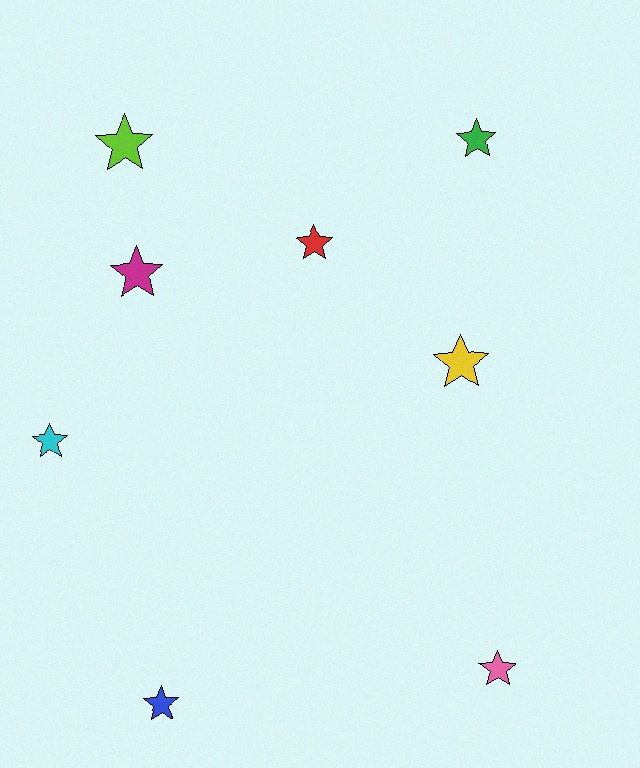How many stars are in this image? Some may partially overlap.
There are 8 stars.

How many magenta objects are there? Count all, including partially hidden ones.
There is 1 magenta object.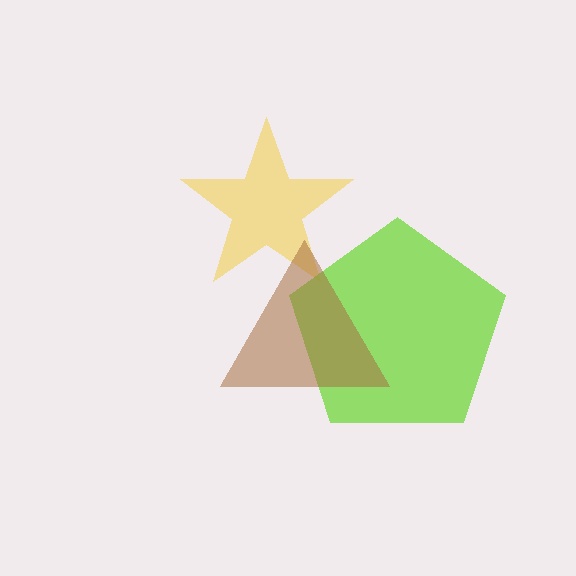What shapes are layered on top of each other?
The layered shapes are: a yellow star, a lime pentagon, a brown triangle.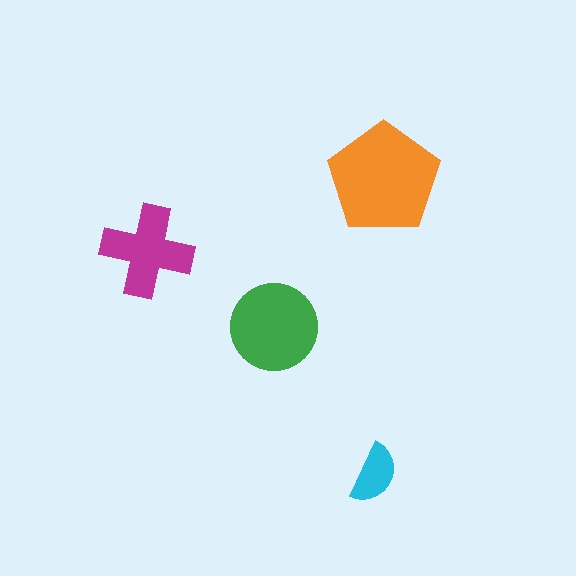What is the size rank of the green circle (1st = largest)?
2nd.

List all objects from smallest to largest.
The cyan semicircle, the magenta cross, the green circle, the orange pentagon.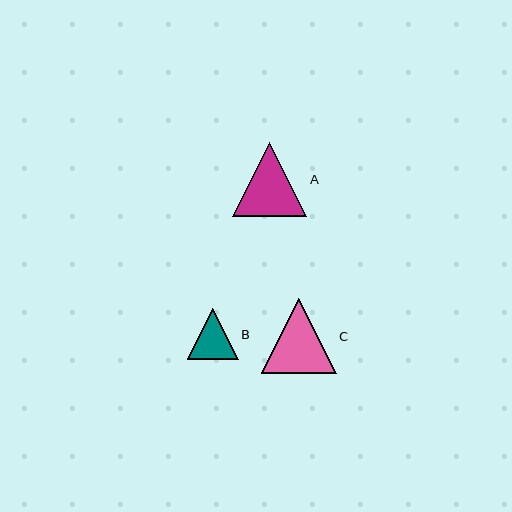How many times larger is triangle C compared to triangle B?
Triangle C is approximately 1.5 times the size of triangle B.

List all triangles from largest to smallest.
From largest to smallest: C, A, B.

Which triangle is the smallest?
Triangle B is the smallest with a size of approximately 51 pixels.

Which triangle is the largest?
Triangle C is the largest with a size of approximately 75 pixels.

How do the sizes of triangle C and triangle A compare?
Triangle C and triangle A are approximately the same size.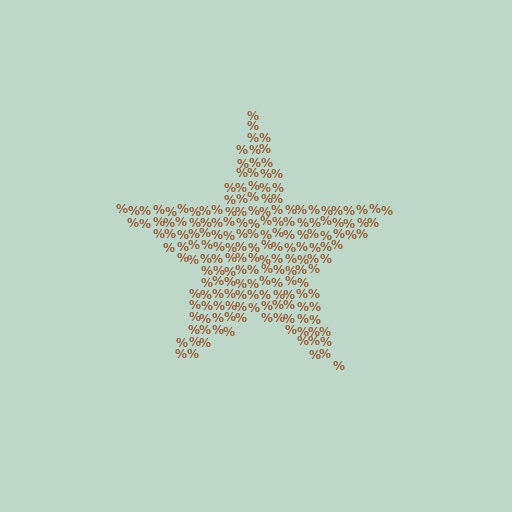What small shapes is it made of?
It is made of small percent signs.